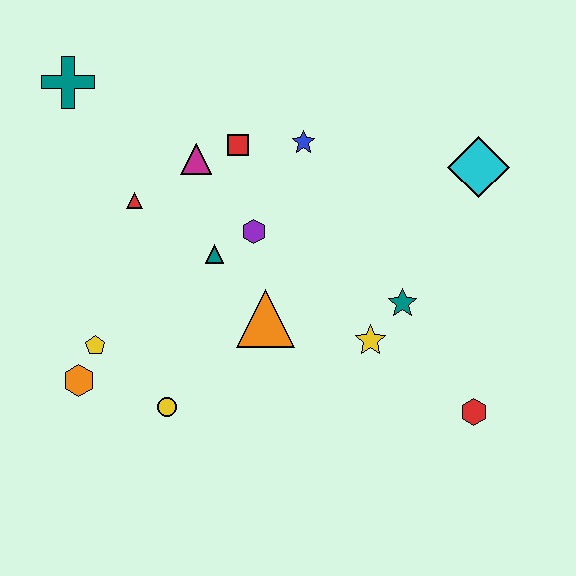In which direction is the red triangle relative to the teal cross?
The red triangle is below the teal cross.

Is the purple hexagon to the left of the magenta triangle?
No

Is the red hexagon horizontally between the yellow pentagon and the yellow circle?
No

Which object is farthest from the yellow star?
The teal cross is farthest from the yellow star.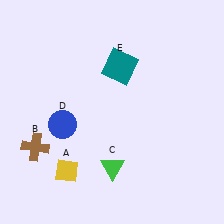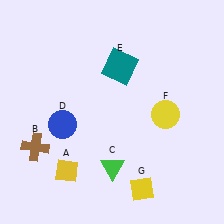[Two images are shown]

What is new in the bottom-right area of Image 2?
A yellow circle (F) was added in the bottom-right area of Image 2.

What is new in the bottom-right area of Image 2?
A yellow diamond (G) was added in the bottom-right area of Image 2.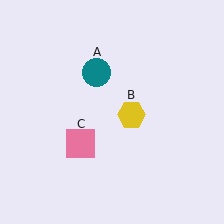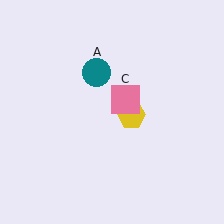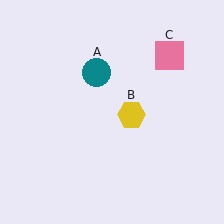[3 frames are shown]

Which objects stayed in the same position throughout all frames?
Teal circle (object A) and yellow hexagon (object B) remained stationary.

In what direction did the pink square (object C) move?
The pink square (object C) moved up and to the right.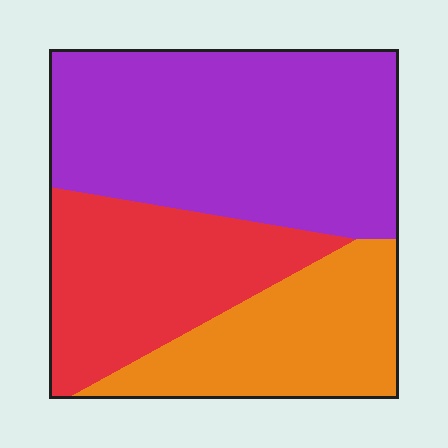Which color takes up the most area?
Purple, at roughly 50%.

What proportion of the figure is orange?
Orange takes up about one quarter (1/4) of the figure.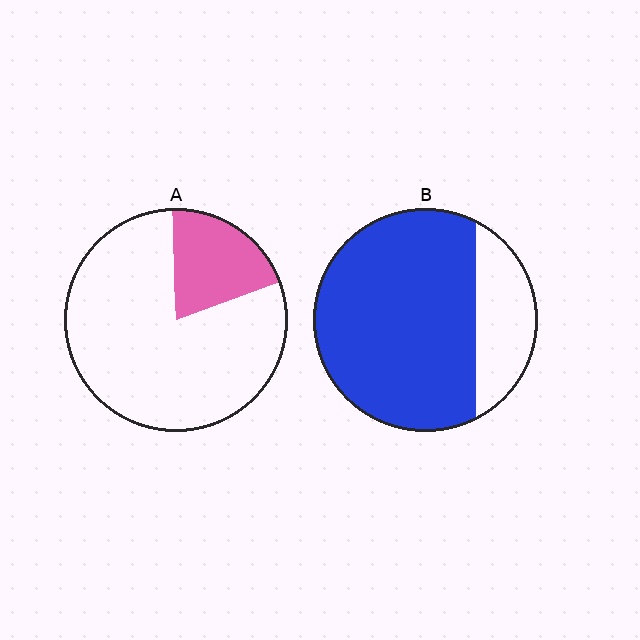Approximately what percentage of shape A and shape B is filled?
A is approximately 20% and B is approximately 80%.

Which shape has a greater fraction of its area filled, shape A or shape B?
Shape B.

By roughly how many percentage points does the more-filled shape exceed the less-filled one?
By roughly 60 percentage points (B over A).